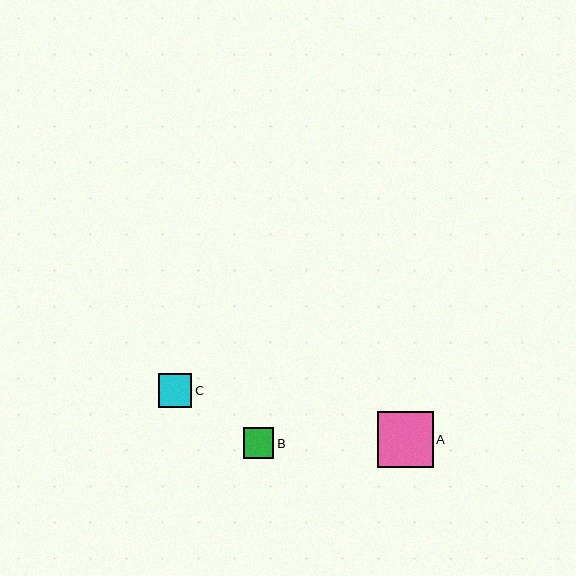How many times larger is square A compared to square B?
Square A is approximately 1.8 times the size of square B.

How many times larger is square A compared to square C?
Square A is approximately 1.7 times the size of square C.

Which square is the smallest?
Square B is the smallest with a size of approximately 30 pixels.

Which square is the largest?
Square A is the largest with a size of approximately 56 pixels.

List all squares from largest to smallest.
From largest to smallest: A, C, B.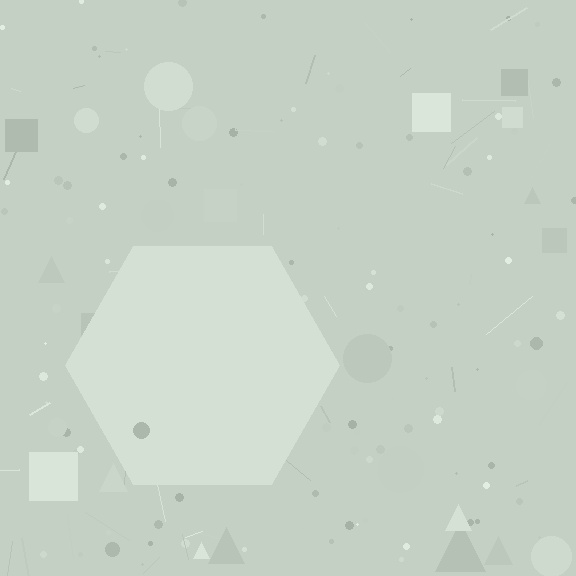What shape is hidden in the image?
A hexagon is hidden in the image.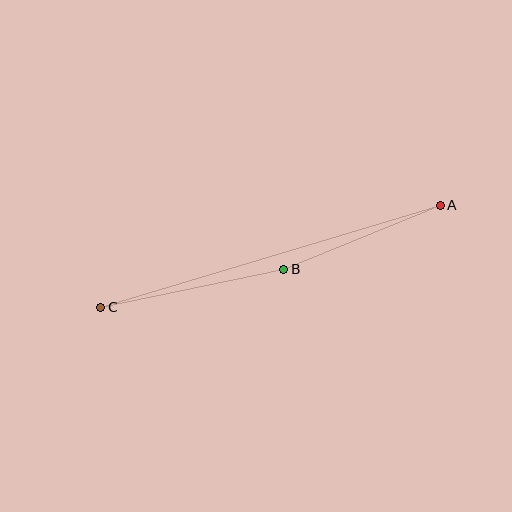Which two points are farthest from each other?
Points A and C are farthest from each other.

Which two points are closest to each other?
Points A and B are closest to each other.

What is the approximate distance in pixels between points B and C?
The distance between B and C is approximately 187 pixels.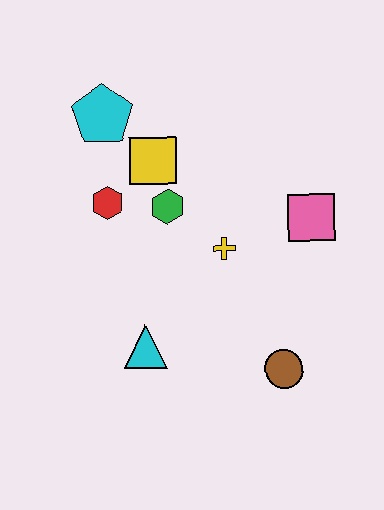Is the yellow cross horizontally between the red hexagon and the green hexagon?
No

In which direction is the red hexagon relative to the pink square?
The red hexagon is to the left of the pink square.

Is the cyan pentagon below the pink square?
No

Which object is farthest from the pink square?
The cyan pentagon is farthest from the pink square.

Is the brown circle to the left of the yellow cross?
No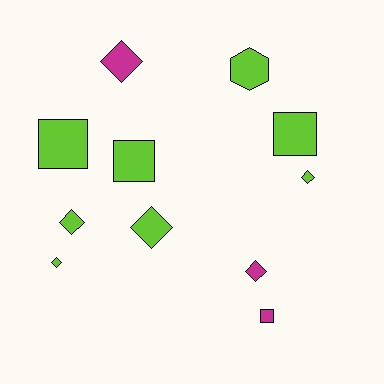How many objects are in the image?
There are 11 objects.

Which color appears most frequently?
Lime, with 8 objects.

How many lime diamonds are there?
There are 4 lime diamonds.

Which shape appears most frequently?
Diamond, with 6 objects.